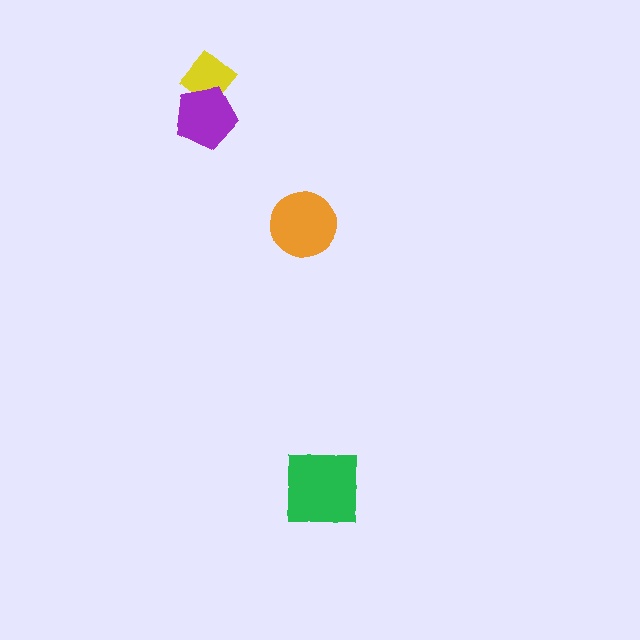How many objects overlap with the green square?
0 objects overlap with the green square.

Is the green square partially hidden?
No, no other shape covers it.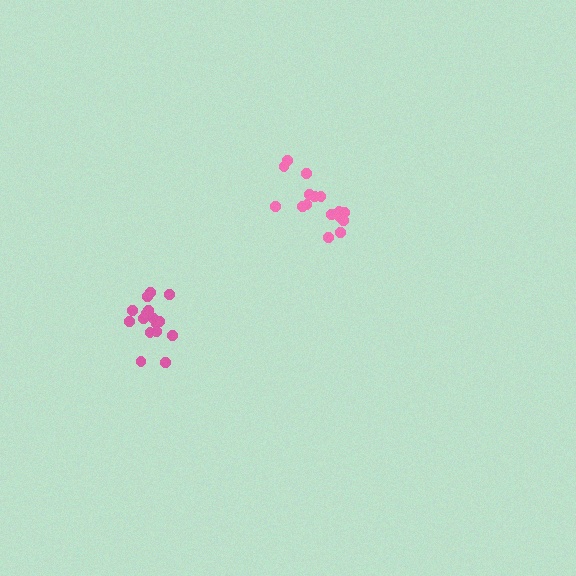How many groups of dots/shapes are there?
There are 2 groups.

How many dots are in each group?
Group 1: 16 dots, Group 2: 16 dots (32 total).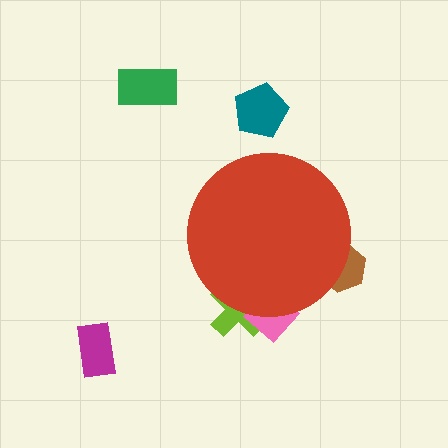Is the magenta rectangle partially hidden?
No, the magenta rectangle is fully visible.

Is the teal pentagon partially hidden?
No, the teal pentagon is fully visible.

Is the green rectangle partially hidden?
No, the green rectangle is fully visible.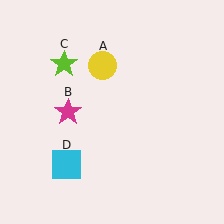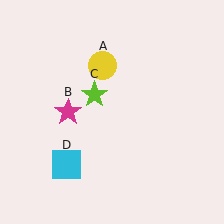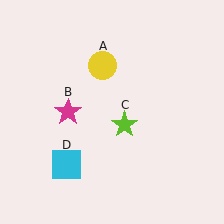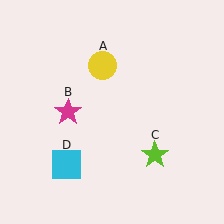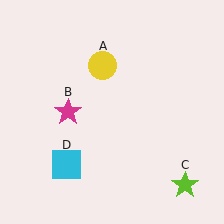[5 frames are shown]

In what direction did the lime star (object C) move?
The lime star (object C) moved down and to the right.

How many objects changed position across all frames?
1 object changed position: lime star (object C).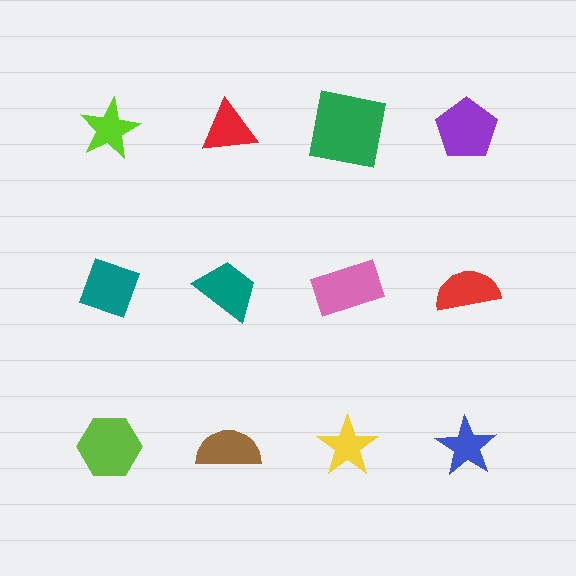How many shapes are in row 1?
4 shapes.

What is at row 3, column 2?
A brown semicircle.